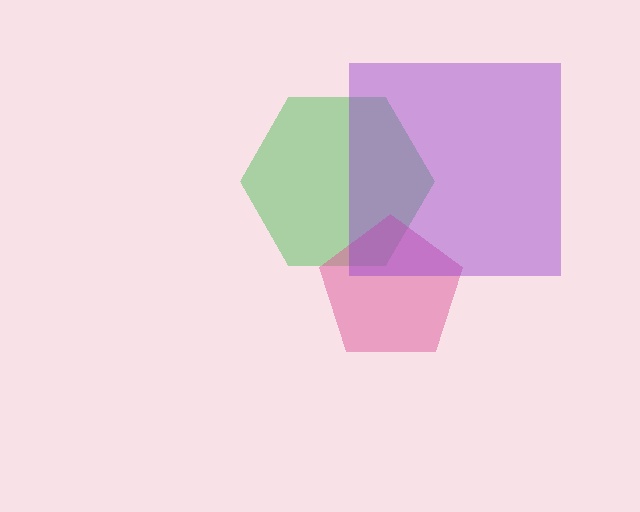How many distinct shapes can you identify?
There are 3 distinct shapes: a green hexagon, a pink pentagon, a purple square.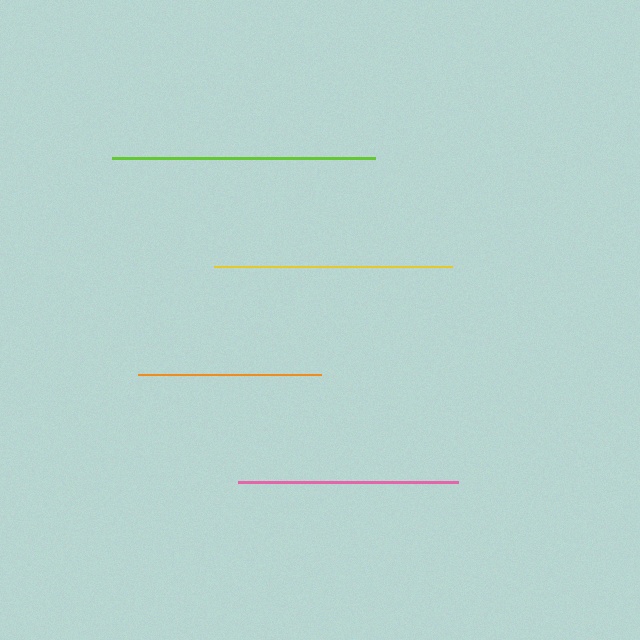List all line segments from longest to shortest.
From longest to shortest: lime, yellow, pink, orange.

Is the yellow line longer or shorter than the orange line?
The yellow line is longer than the orange line.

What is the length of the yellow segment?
The yellow segment is approximately 239 pixels long.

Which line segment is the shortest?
The orange line is the shortest at approximately 183 pixels.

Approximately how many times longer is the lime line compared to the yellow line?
The lime line is approximately 1.1 times the length of the yellow line.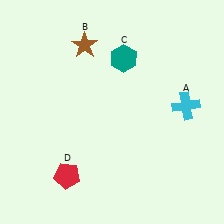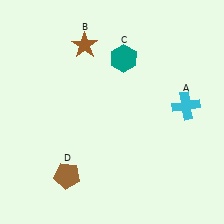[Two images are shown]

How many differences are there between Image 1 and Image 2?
There is 1 difference between the two images.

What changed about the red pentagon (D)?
In Image 1, D is red. In Image 2, it changed to brown.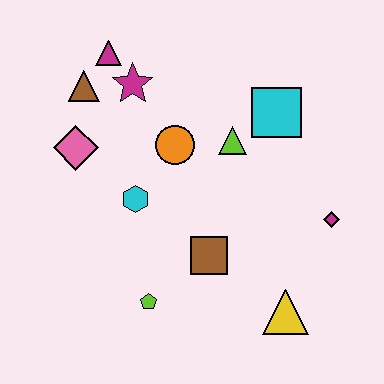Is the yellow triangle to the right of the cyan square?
Yes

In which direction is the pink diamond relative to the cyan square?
The pink diamond is to the left of the cyan square.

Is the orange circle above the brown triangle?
No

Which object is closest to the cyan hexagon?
The orange circle is closest to the cyan hexagon.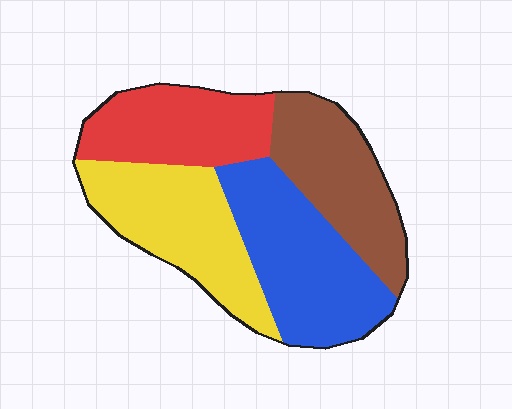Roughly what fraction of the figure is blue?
Blue covers around 30% of the figure.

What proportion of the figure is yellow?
Yellow covers roughly 25% of the figure.